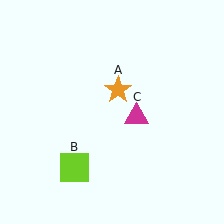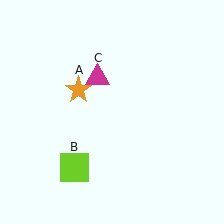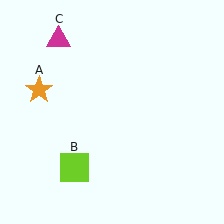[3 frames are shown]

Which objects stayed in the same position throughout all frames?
Lime square (object B) remained stationary.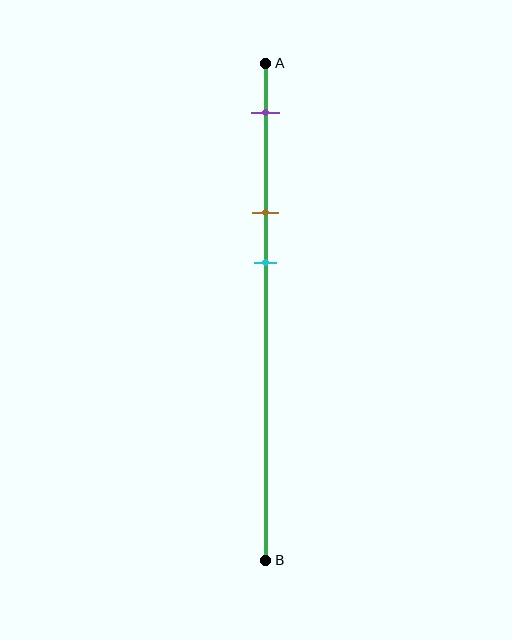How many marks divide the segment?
There are 3 marks dividing the segment.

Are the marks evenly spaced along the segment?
Yes, the marks are approximately evenly spaced.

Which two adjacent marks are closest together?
The brown and cyan marks are the closest adjacent pair.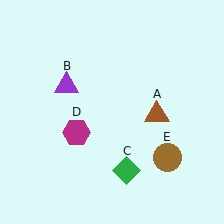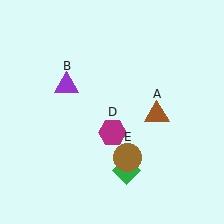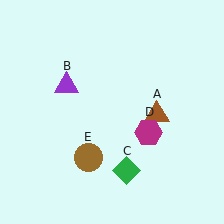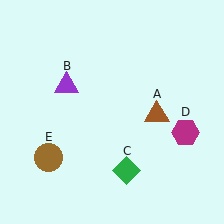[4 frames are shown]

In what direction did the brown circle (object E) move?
The brown circle (object E) moved left.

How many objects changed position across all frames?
2 objects changed position: magenta hexagon (object D), brown circle (object E).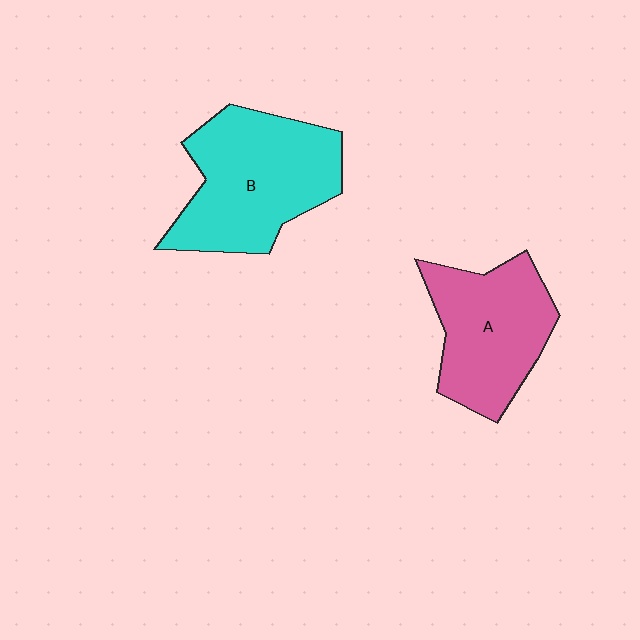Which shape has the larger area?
Shape B (cyan).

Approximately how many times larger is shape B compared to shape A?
Approximately 1.2 times.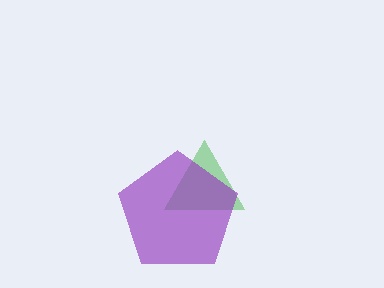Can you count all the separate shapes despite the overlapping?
Yes, there are 2 separate shapes.